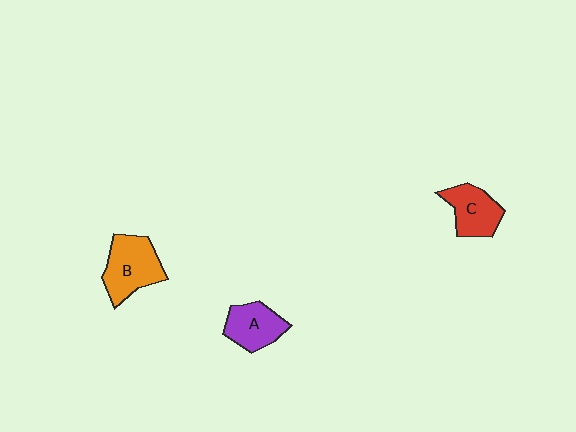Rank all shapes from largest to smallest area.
From largest to smallest: B (orange), C (red), A (purple).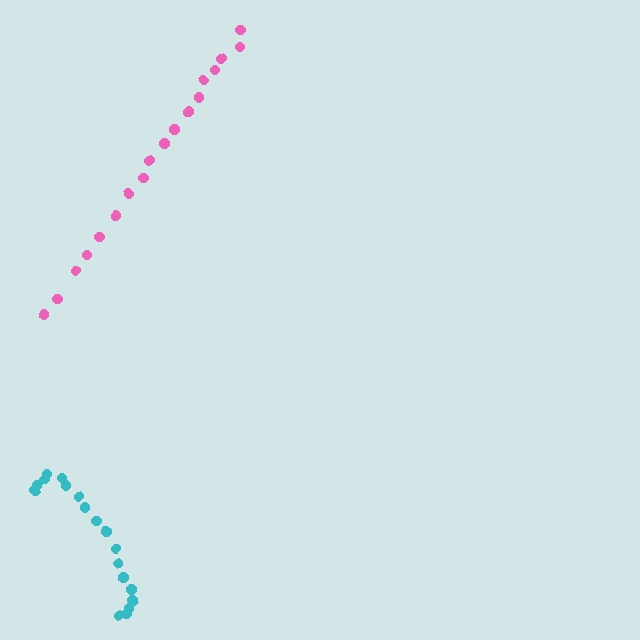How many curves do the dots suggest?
There are 2 distinct paths.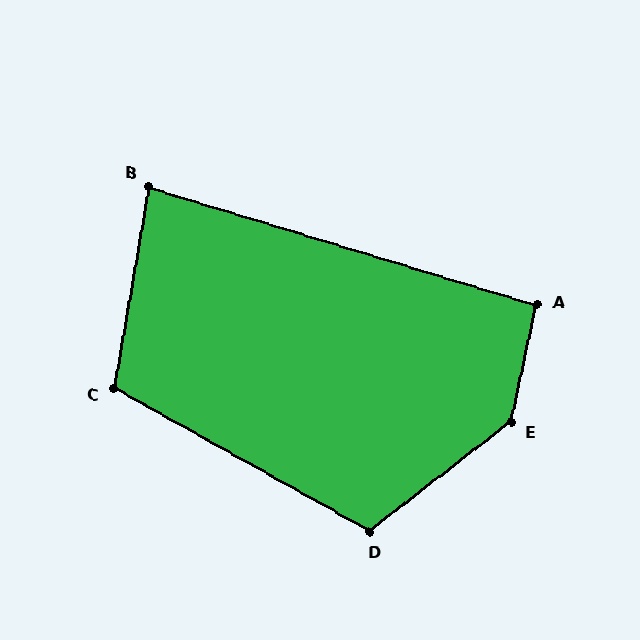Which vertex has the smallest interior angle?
B, at approximately 83 degrees.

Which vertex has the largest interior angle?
E, at approximately 140 degrees.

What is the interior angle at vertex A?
Approximately 95 degrees (approximately right).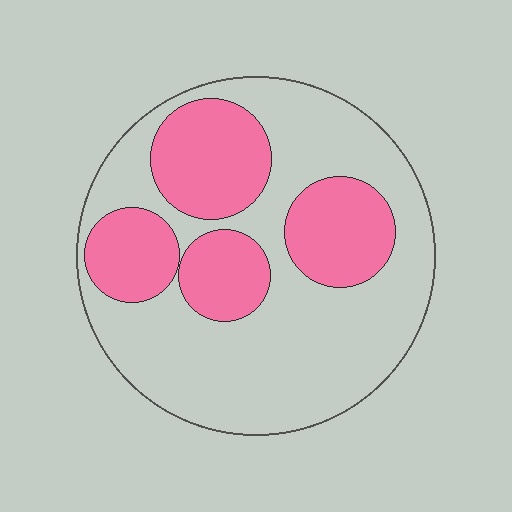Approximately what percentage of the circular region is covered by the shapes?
Approximately 35%.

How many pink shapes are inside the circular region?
4.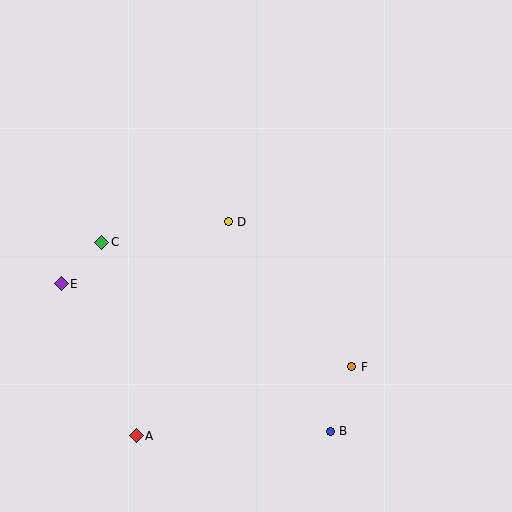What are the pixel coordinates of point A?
Point A is at (136, 436).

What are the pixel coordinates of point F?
Point F is at (352, 367).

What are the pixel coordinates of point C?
Point C is at (102, 242).